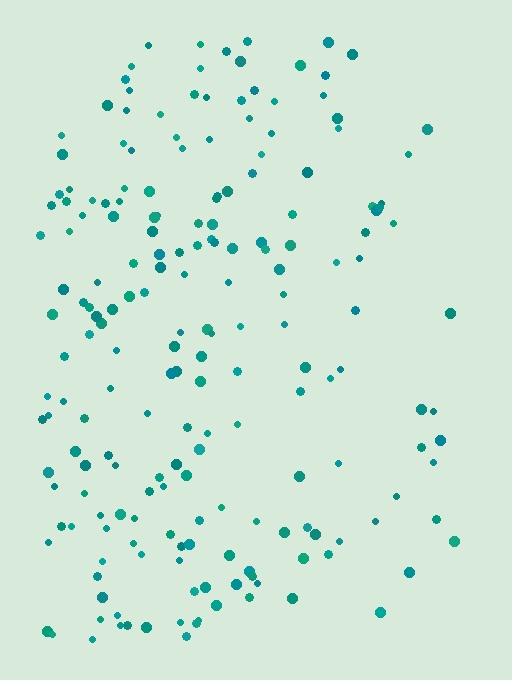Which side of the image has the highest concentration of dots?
The left.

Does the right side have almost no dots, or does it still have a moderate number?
Still a moderate number, just noticeably fewer than the left.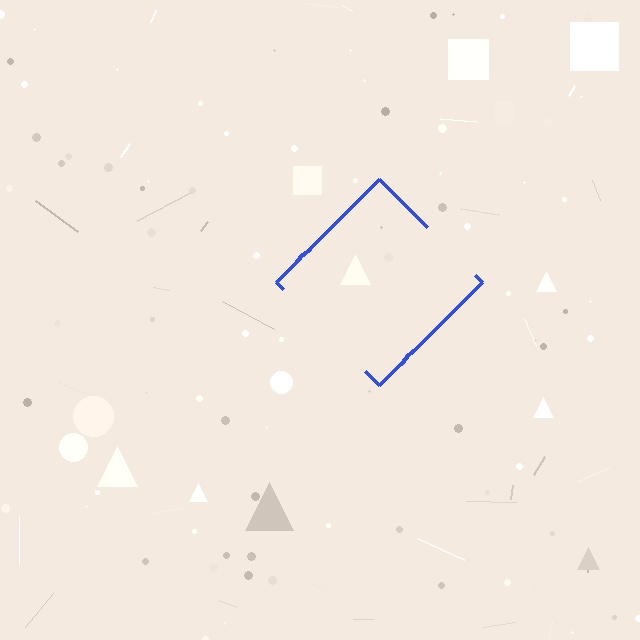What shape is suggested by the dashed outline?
The dashed outline suggests a diamond.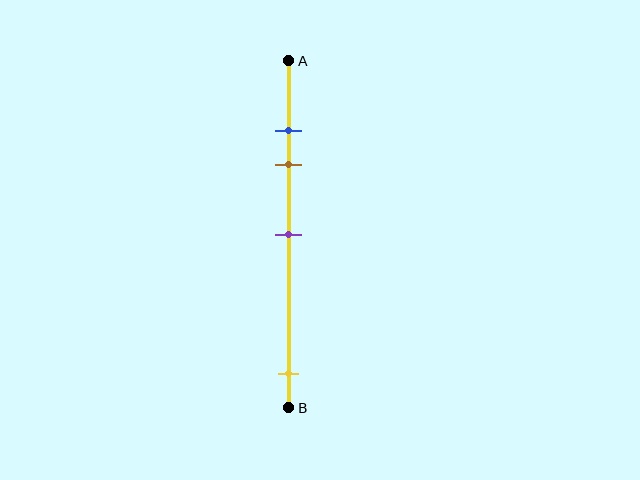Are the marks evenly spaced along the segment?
No, the marks are not evenly spaced.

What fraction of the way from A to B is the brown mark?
The brown mark is approximately 30% (0.3) of the way from A to B.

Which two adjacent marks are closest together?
The blue and brown marks are the closest adjacent pair.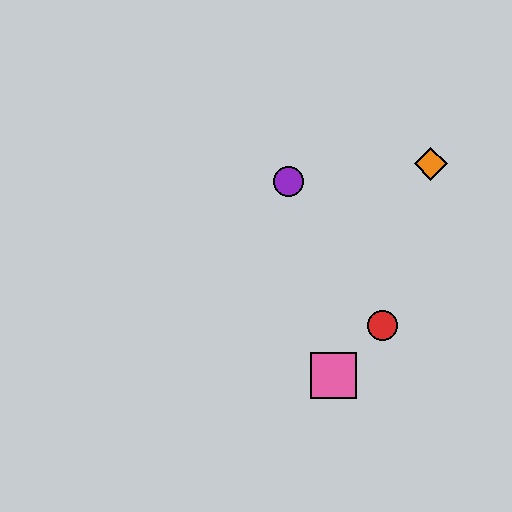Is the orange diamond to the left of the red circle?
No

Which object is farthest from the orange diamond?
The pink square is farthest from the orange diamond.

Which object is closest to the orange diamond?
The purple circle is closest to the orange diamond.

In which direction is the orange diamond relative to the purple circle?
The orange diamond is to the right of the purple circle.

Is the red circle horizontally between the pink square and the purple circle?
No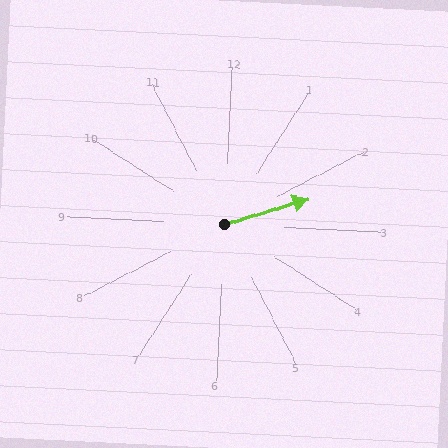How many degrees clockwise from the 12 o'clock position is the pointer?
Approximately 70 degrees.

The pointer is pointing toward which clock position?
Roughly 2 o'clock.